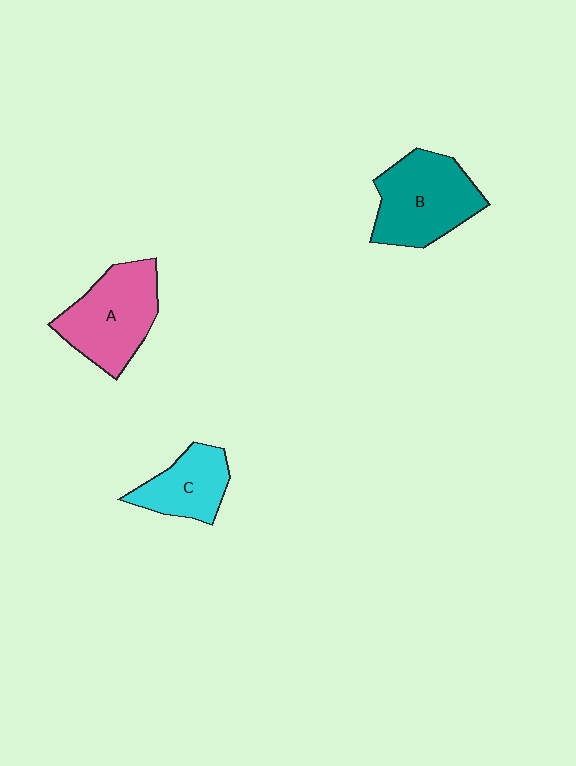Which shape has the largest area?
Shape B (teal).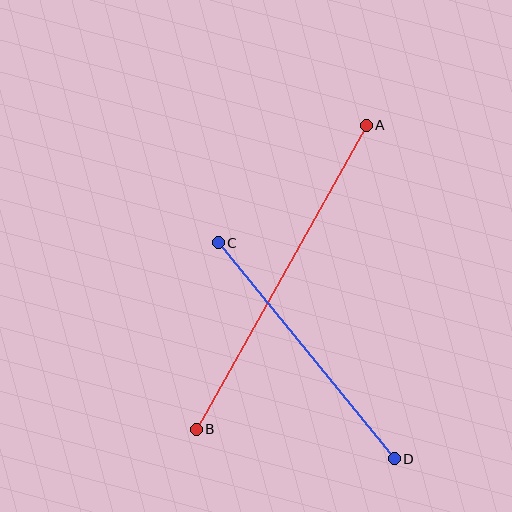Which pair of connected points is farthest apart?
Points A and B are farthest apart.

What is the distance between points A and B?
The distance is approximately 348 pixels.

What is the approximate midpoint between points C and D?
The midpoint is at approximately (306, 351) pixels.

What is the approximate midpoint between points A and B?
The midpoint is at approximately (281, 277) pixels.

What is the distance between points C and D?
The distance is approximately 279 pixels.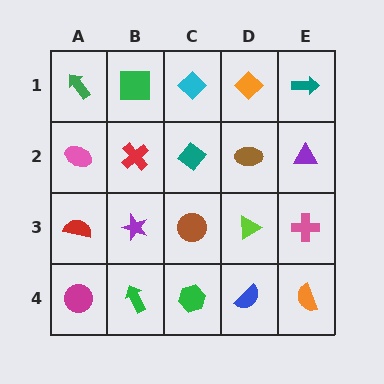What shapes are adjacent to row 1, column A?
A pink ellipse (row 2, column A), a green square (row 1, column B).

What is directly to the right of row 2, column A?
A red cross.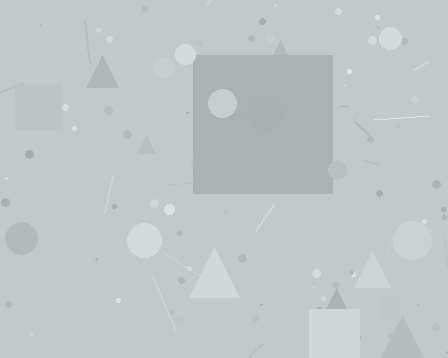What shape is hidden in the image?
A square is hidden in the image.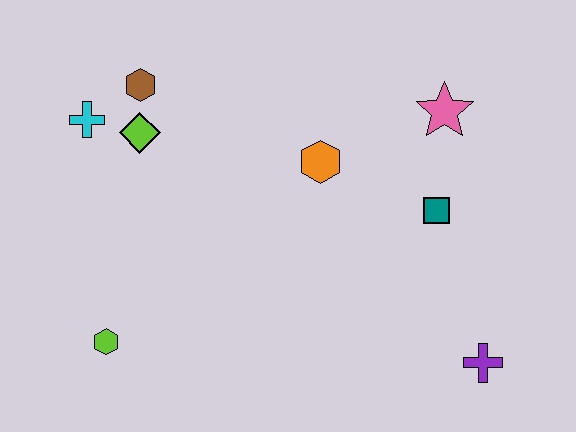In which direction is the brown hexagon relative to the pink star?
The brown hexagon is to the left of the pink star.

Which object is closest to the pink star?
The teal square is closest to the pink star.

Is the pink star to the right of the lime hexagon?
Yes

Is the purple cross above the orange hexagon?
No